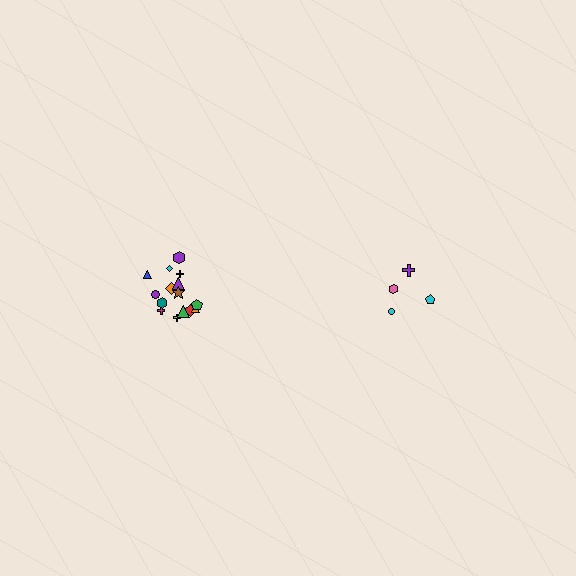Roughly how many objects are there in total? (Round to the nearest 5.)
Roughly 20 objects in total.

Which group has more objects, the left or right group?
The left group.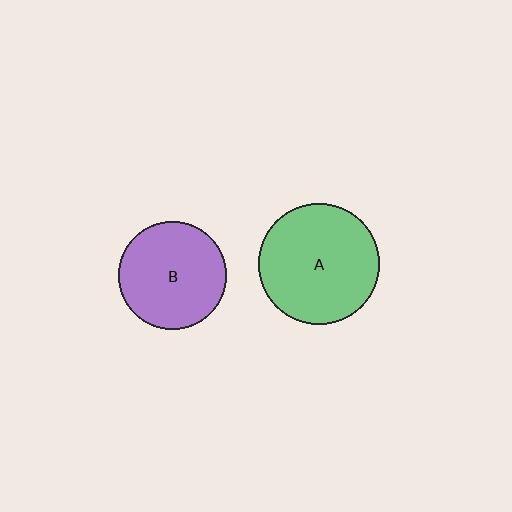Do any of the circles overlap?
No, none of the circles overlap.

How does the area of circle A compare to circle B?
Approximately 1.2 times.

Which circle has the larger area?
Circle A (green).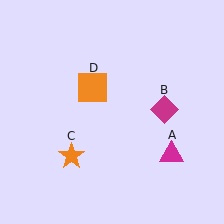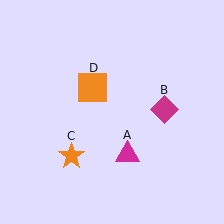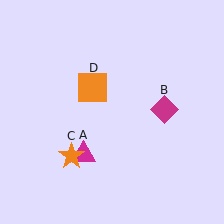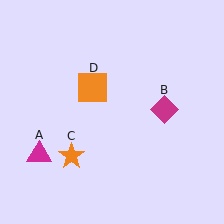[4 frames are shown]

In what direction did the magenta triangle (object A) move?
The magenta triangle (object A) moved left.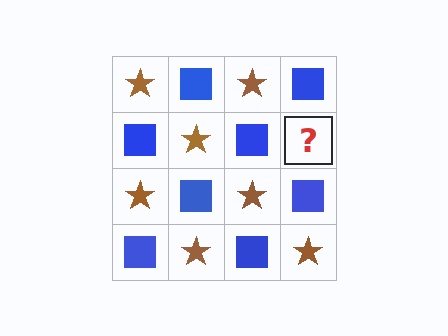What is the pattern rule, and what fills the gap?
The rule is that it alternates brown star and blue square in a checkerboard pattern. The gap should be filled with a brown star.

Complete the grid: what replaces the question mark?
The question mark should be replaced with a brown star.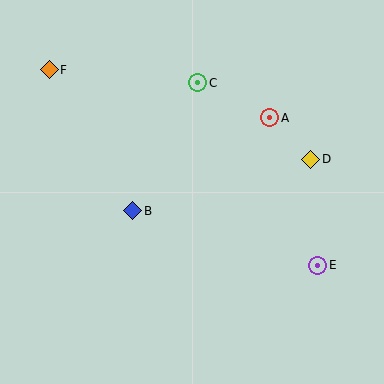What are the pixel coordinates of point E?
Point E is at (318, 265).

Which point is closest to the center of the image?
Point B at (133, 211) is closest to the center.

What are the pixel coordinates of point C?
Point C is at (198, 83).